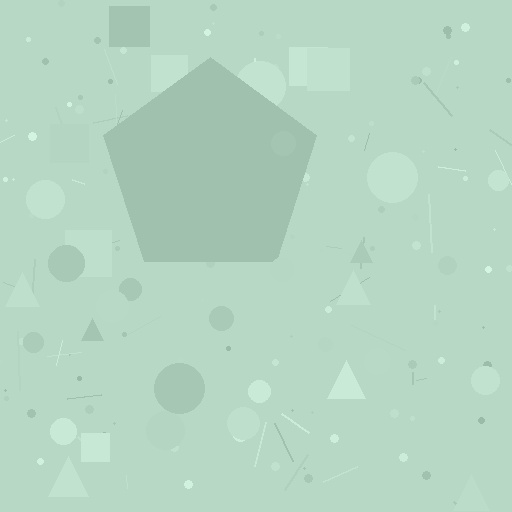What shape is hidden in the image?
A pentagon is hidden in the image.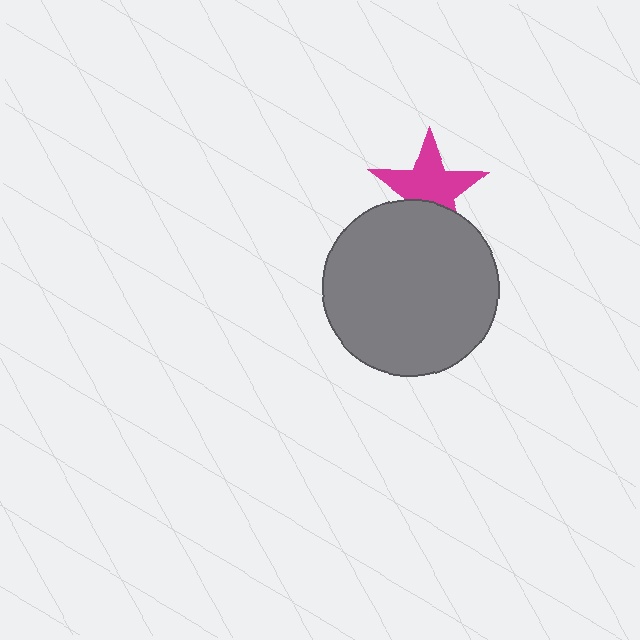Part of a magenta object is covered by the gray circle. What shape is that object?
It is a star.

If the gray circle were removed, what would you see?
You would see the complete magenta star.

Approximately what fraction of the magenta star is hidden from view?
Roughly 32% of the magenta star is hidden behind the gray circle.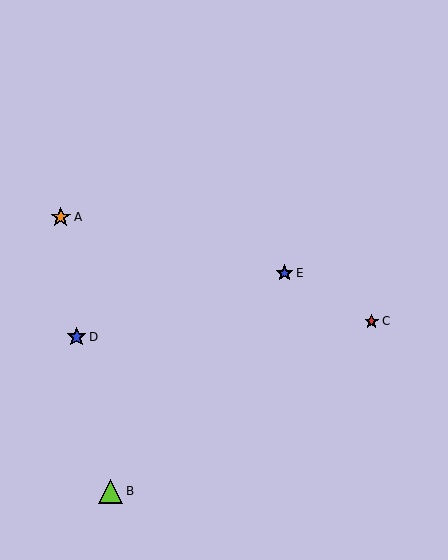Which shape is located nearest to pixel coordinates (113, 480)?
The lime triangle (labeled B) at (111, 491) is nearest to that location.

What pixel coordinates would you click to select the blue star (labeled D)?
Click at (77, 337) to select the blue star D.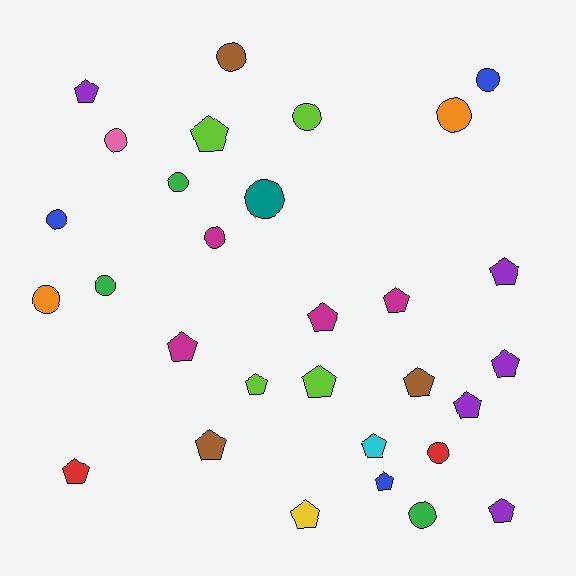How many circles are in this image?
There are 13 circles.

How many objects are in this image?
There are 30 objects.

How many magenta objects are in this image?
There are 4 magenta objects.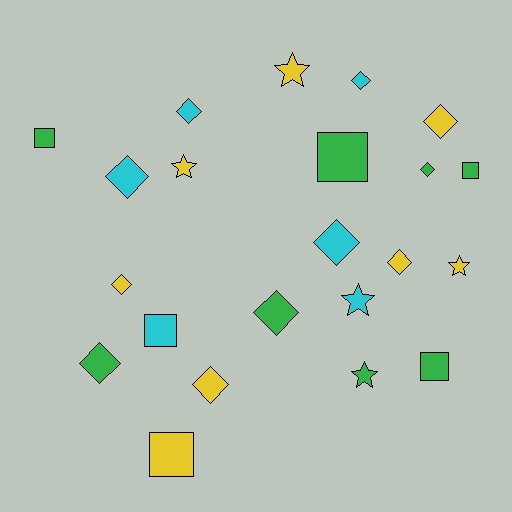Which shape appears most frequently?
Diamond, with 11 objects.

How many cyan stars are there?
There is 1 cyan star.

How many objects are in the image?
There are 22 objects.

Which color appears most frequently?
Yellow, with 8 objects.